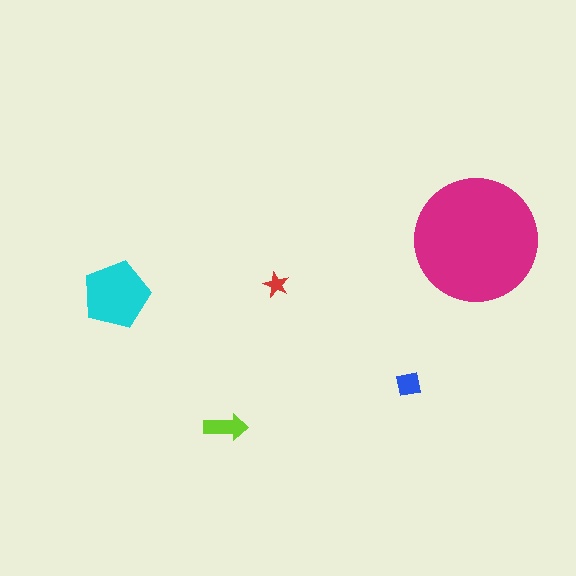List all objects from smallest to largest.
The red star, the blue square, the lime arrow, the cyan pentagon, the magenta circle.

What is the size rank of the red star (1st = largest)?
5th.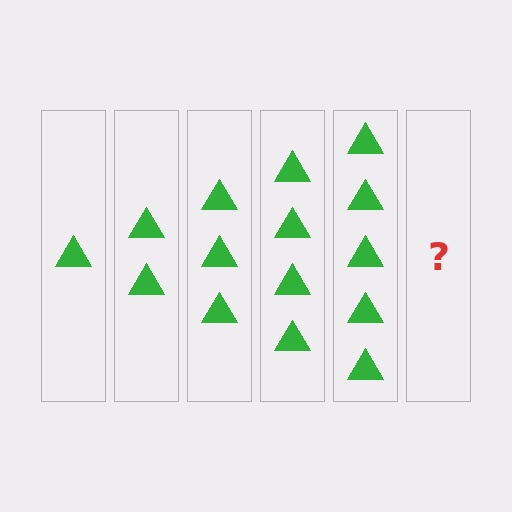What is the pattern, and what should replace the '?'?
The pattern is that each step adds one more triangle. The '?' should be 6 triangles.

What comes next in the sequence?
The next element should be 6 triangles.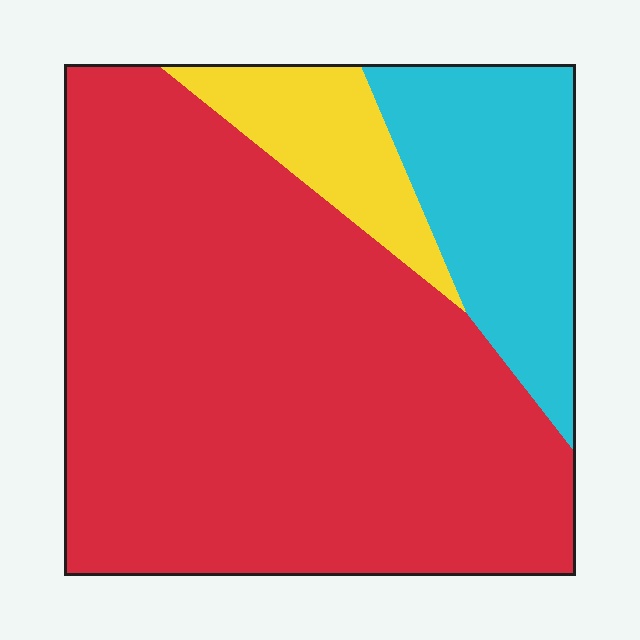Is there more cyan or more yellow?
Cyan.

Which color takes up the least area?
Yellow, at roughly 10%.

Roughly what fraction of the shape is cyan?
Cyan takes up about one fifth (1/5) of the shape.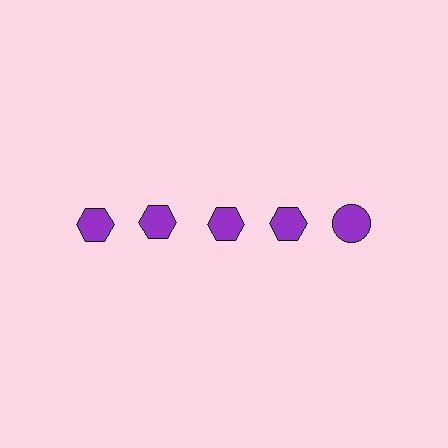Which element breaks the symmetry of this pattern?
The purple circle in the top row, rightmost column breaks the symmetry. All other shapes are purple hexagons.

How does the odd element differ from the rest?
It has a different shape: circle instead of hexagon.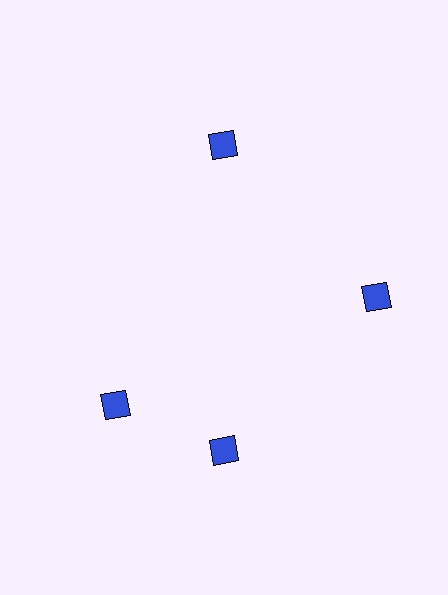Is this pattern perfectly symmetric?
No. The 4 blue diamonds are arranged in a ring, but one element near the 9 o'clock position is rotated out of alignment along the ring, breaking the 4-fold rotational symmetry.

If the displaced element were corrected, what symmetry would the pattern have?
It would have 4-fold rotational symmetry — the pattern would map onto itself every 90 degrees.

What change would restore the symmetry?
The symmetry would be restored by rotating it back into even spacing with its neighbors so that all 4 diamonds sit at equal angles and equal distance from the center.